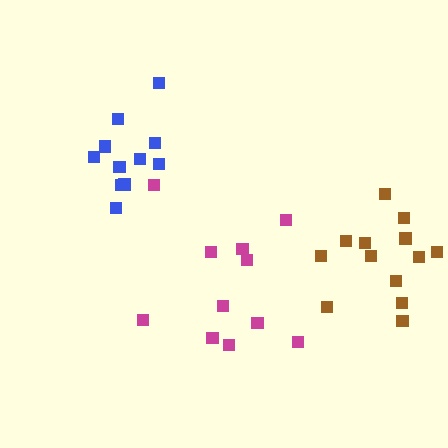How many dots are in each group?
Group 1: 11 dots, Group 2: 13 dots, Group 3: 11 dots (35 total).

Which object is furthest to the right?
The brown cluster is rightmost.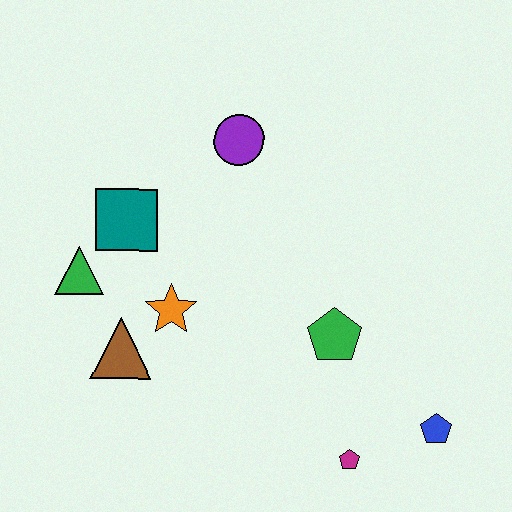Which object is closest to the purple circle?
The teal square is closest to the purple circle.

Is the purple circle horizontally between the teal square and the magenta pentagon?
Yes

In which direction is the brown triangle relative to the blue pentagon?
The brown triangle is to the left of the blue pentagon.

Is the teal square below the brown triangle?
No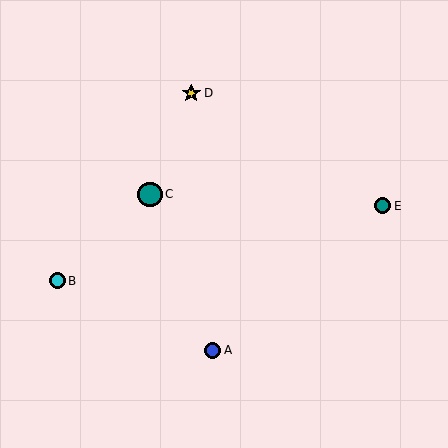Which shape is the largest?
The teal circle (labeled C) is the largest.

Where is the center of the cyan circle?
The center of the cyan circle is at (57, 281).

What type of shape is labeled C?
Shape C is a teal circle.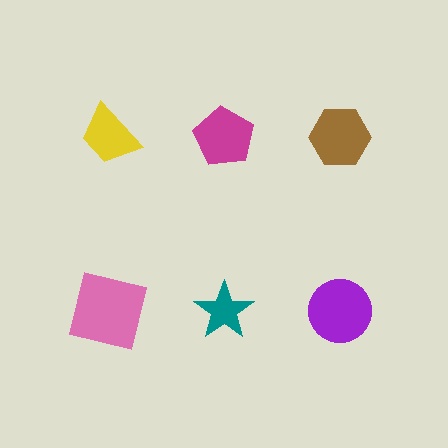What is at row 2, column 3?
A purple circle.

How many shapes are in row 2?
3 shapes.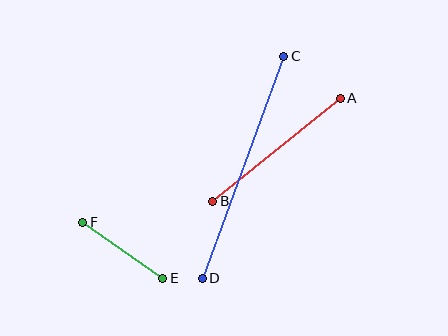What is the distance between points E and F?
The distance is approximately 98 pixels.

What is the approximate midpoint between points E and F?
The midpoint is at approximately (123, 250) pixels.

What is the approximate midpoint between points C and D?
The midpoint is at approximately (243, 167) pixels.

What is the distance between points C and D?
The distance is approximately 237 pixels.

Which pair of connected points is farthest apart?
Points C and D are farthest apart.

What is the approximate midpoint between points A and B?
The midpoint is at approximately (277, 150) pixels.